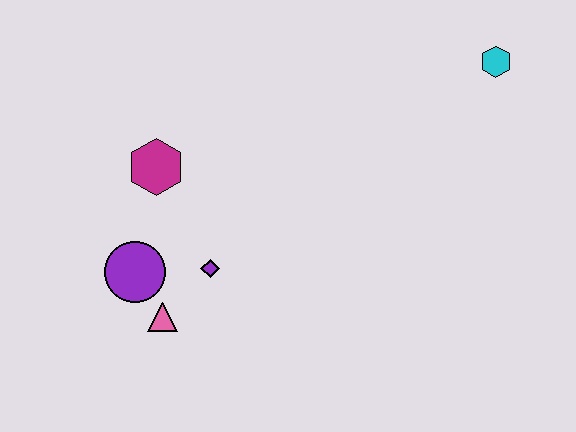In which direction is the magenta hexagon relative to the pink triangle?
The magenta hexagon is above the pink triangle.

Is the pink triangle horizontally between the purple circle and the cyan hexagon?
Yes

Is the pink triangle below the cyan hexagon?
Yes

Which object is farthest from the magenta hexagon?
The cyan hexagon is farthest from the magenta hexagon.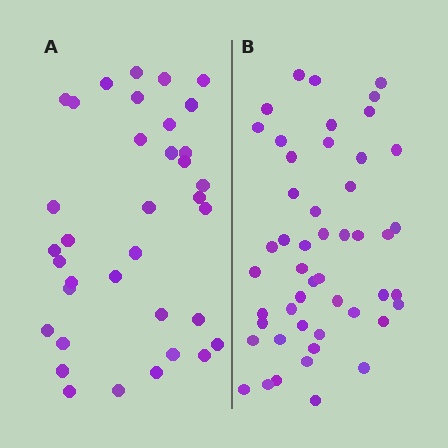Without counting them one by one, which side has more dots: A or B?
Region B (the right region) has more dots.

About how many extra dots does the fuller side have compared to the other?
Region B has approximately 15 more dots than region A.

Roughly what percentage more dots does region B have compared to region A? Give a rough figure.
About 35% more.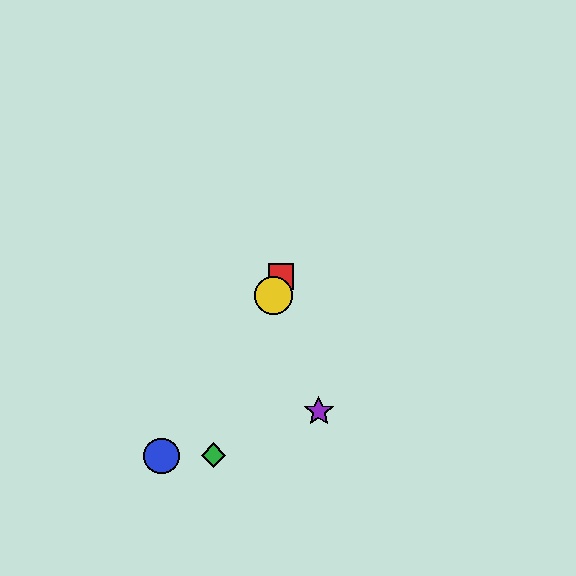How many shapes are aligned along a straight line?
3 shapes (the red square, the green diamond, the yellow circle) are aligned along a straight line.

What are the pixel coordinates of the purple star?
The purple star is at (319, 411).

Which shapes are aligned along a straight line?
The red square, the green diamond, the yellow circle are aligned along a straight line.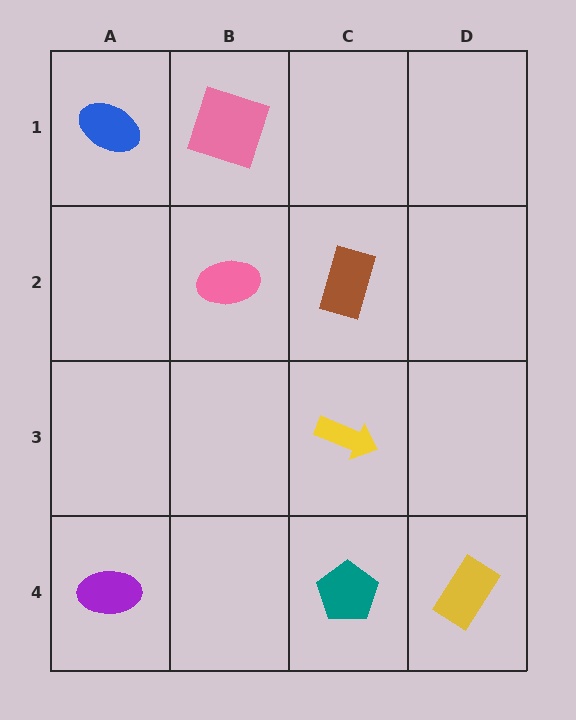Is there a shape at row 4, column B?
No, that cell is empty.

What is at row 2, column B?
A pink ellipse.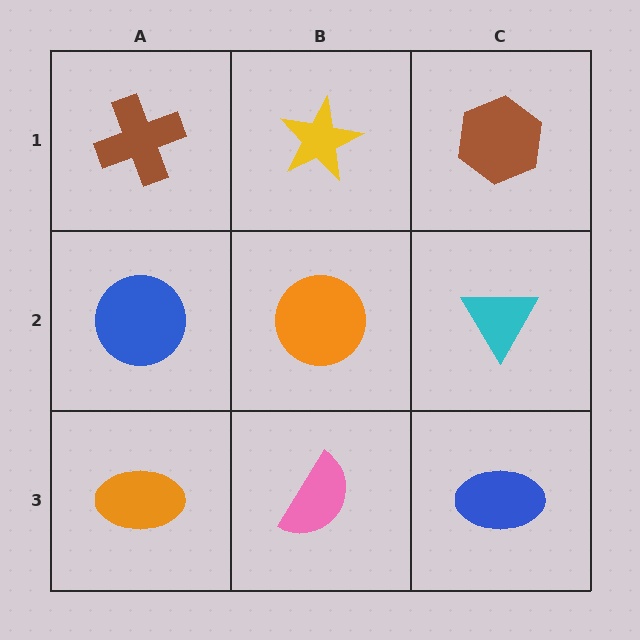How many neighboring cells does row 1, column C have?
2.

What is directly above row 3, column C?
A cyan triangle.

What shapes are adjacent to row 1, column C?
A cyan triangle (row 2, column C), a yellow star (row 1, column B).